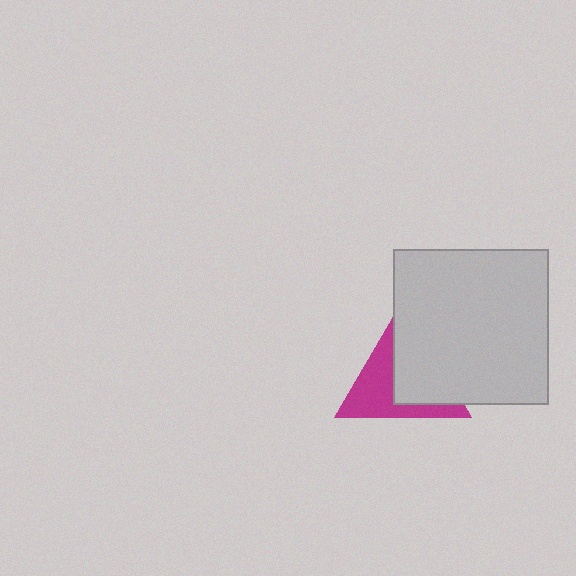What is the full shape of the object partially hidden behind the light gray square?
The partially hidden object is a magenta triangle.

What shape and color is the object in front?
The object in front is a light gray square.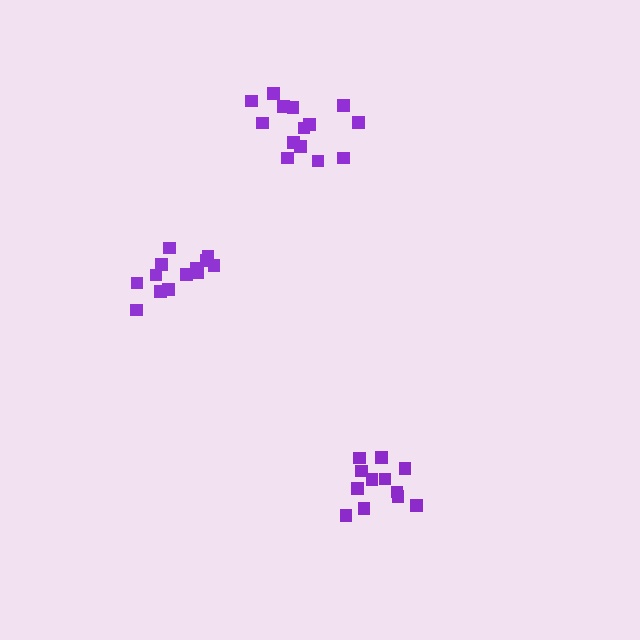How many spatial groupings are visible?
There are 3 spatial groupings.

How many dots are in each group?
Group 1: 14 dots, Group 2: 12 dots, Group 3: 13 dots (39 total).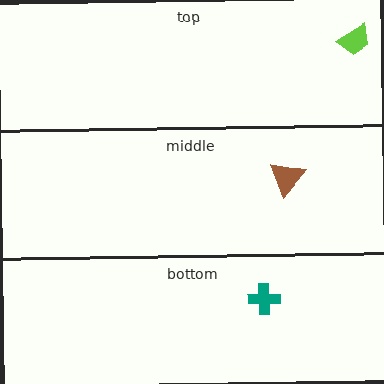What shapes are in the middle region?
The brown triangle.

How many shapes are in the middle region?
1.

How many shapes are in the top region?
1.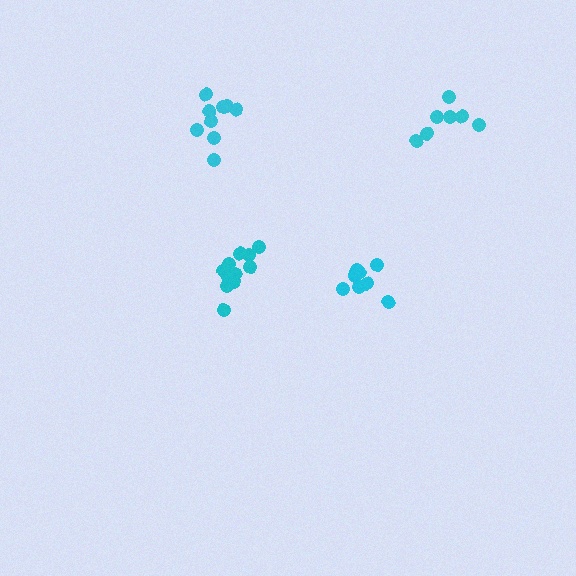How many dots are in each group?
Group 1: 12 dots, Group 2: 9 dots, Group 3: 9 dots, Group 4: 7 dots (37 total).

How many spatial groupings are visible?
There are 4 spatial groupings.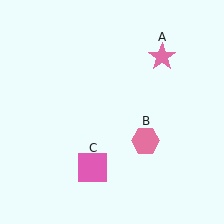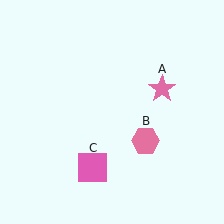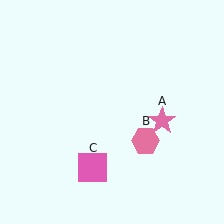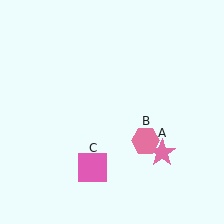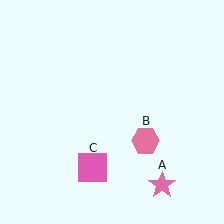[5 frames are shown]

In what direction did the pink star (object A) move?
The pink star (object A) moved down.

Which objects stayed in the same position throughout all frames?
Pink hexagon (object B) and pink square (object C) remained stationary.